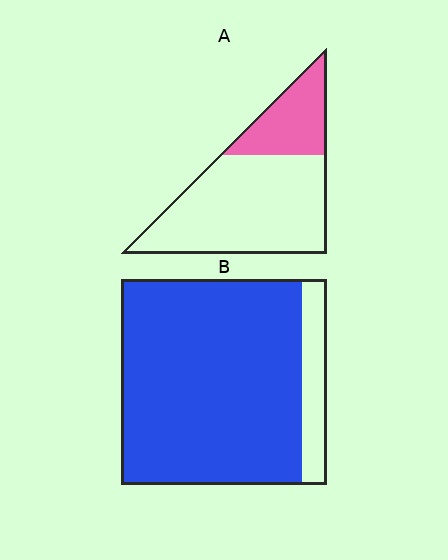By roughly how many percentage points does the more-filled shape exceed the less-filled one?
By roughly 60 percentage points (B over A).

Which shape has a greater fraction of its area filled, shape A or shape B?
Shape B.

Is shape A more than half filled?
No.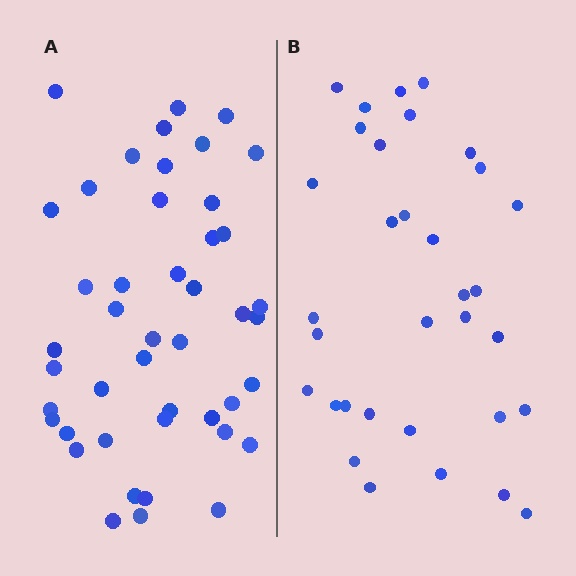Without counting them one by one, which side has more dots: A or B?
Region A (the left region) has more dots.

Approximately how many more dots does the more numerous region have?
Region A has roughly 12 or so more dots than region B.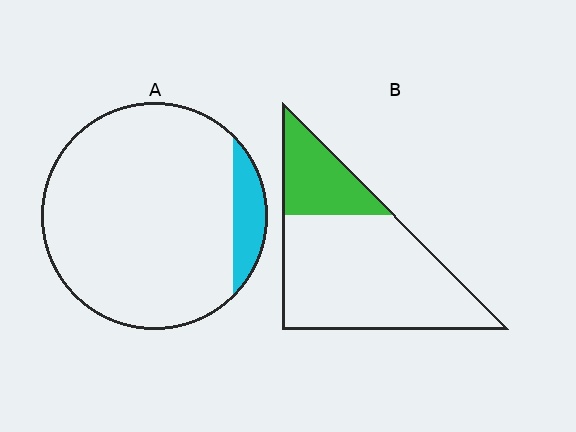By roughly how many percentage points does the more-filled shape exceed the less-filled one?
By roughly 15 percentage points (B over A).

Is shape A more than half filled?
No.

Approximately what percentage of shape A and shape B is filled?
A is approximately 10% and B is approximately 25%.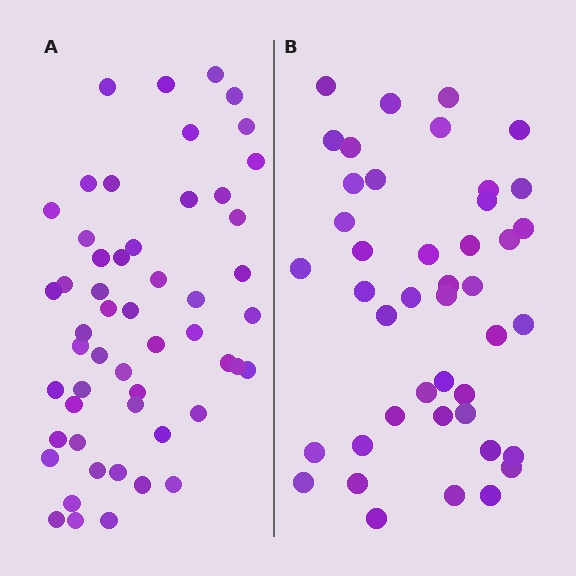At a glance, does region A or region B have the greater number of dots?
Region A (the left region) has more dots.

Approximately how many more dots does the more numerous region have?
Region A has roughly 10 or so more dots than region B.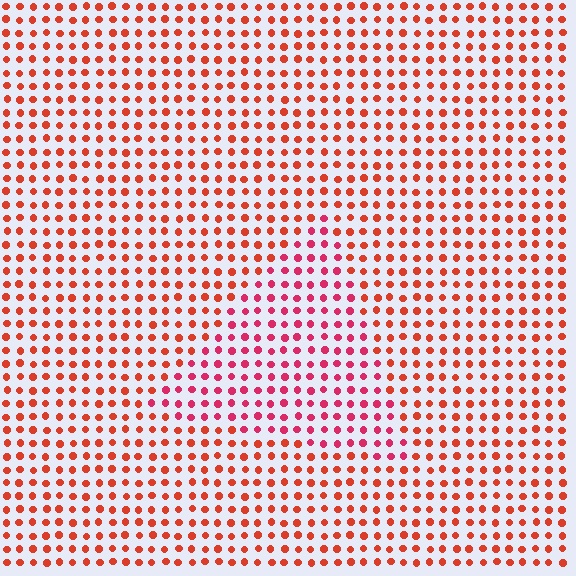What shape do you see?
I see a triangle.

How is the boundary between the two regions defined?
The boundary is defined purely by a slight shift in hue (about 28 degrees). Spacing, size, and orientation are identical on both sides.